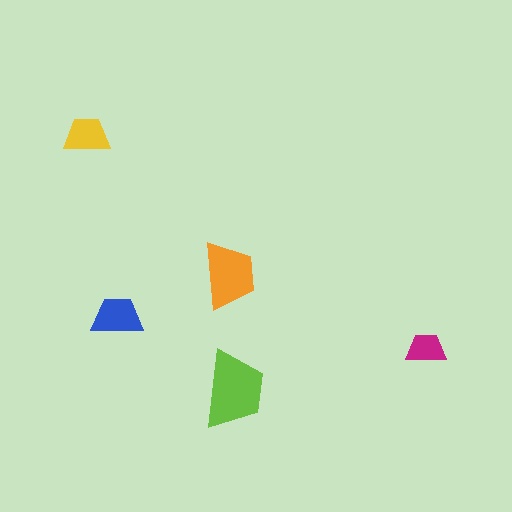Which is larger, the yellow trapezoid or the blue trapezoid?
The blue one.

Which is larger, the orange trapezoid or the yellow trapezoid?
The orange one.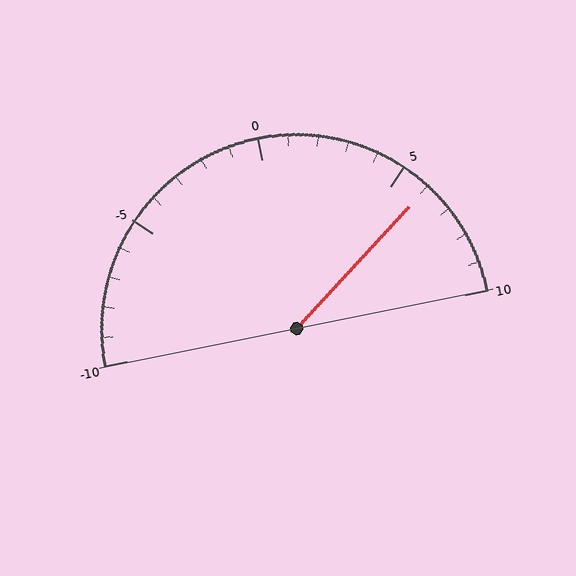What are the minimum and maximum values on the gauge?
The gauge ranges from -10 to 10.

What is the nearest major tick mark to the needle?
The nearest major tick mark is 5.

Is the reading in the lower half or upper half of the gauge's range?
The reading is in the upper half of the range (-10 to 10).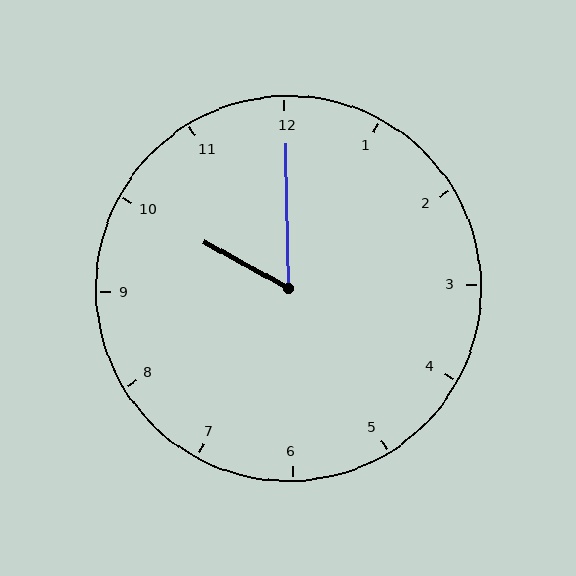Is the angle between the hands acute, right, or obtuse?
It is acute.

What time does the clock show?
10:00.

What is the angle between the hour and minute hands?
Approximately 60 degrees.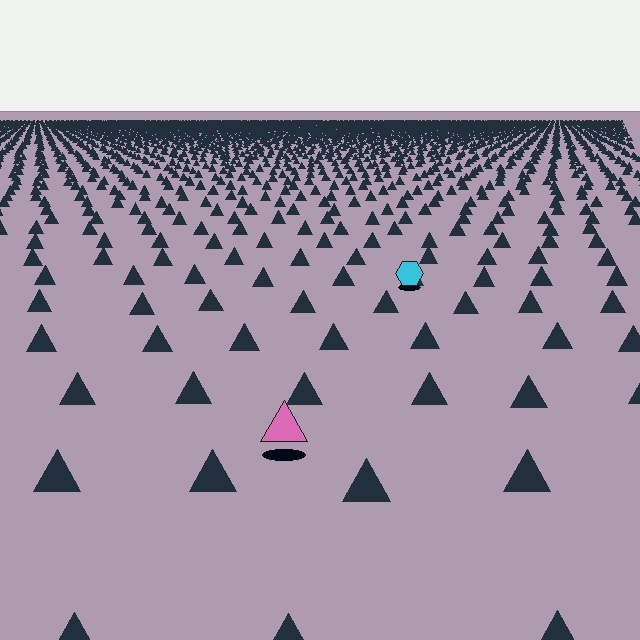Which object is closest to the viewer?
The pink triangle is closest. The texture marks near it are larger and more spread out.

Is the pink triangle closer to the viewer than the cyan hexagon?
Yes. The pink triangle is closer — you can tell from the texture gradient: the ground texture is coarser near it.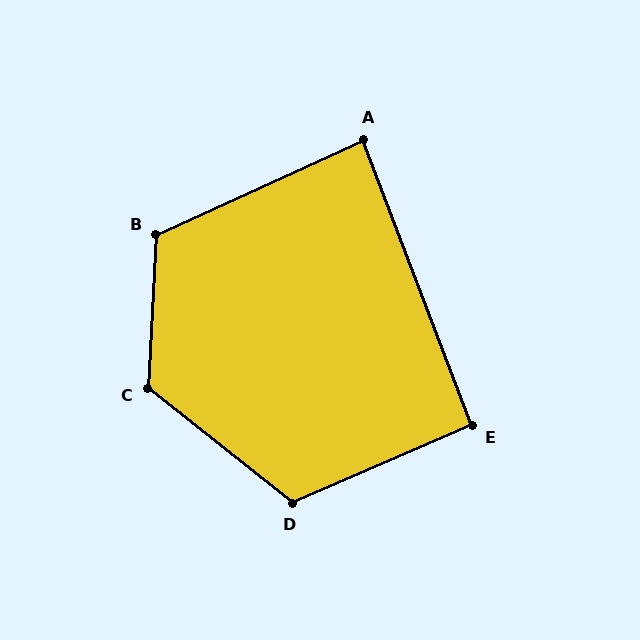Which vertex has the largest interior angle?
C, at approximately 126 degrees.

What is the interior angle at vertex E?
Approximately 92 degrees (approximately right).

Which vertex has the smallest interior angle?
A, at approximately 86 degrees.